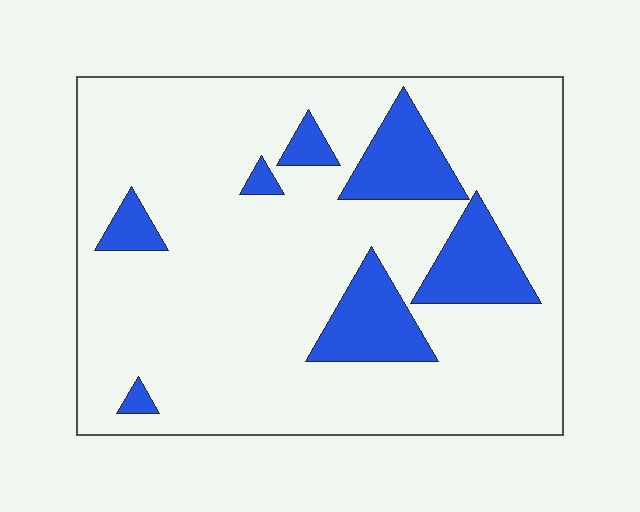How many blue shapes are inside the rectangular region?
7.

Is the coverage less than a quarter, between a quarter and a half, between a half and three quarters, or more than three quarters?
Less than a quarter.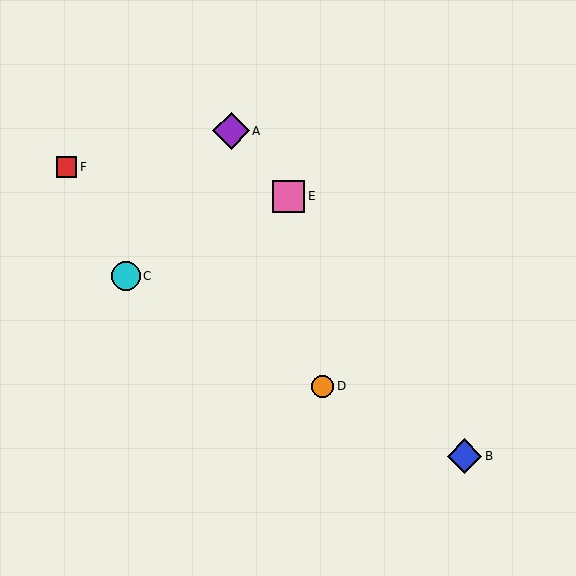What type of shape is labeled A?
Shape A is a purple diamond.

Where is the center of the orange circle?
The center of the orange circle is at (323, 386).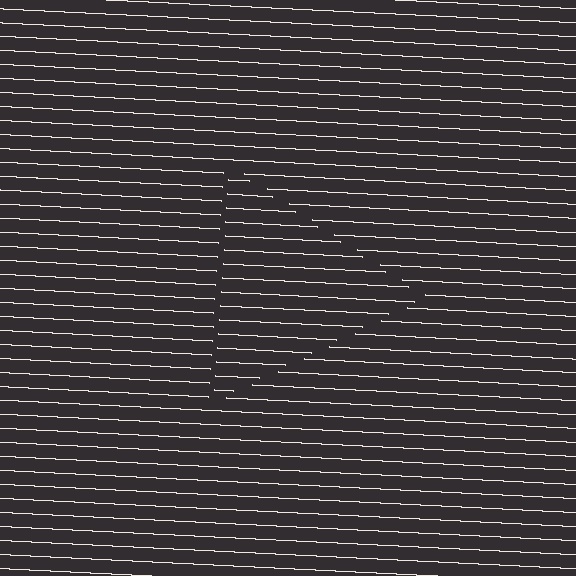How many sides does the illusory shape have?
3 sides — the line-ends trace a triangle.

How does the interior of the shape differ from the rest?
The interior of the shape contains the same grating, shifted by half a period — the contour is defined by the phase discontinuity where line-ends from the inner and outer gratings abut.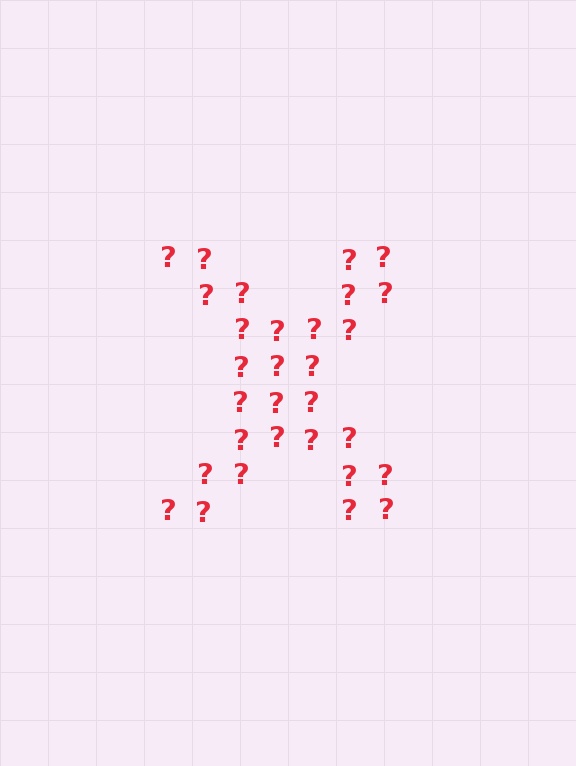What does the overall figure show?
The overall figure shows the letter X.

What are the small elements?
The small elements are question marks.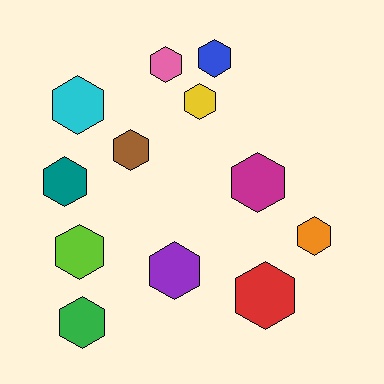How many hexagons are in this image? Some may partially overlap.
There are 12 hexagons.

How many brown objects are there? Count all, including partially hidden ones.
There is 1 brown object.